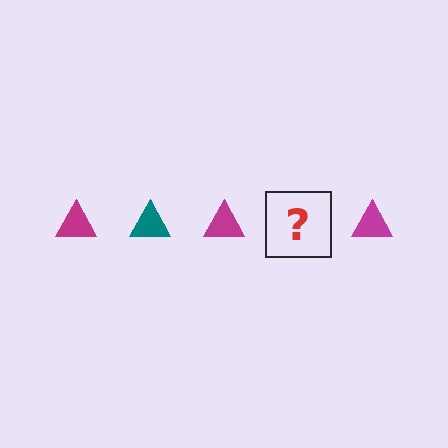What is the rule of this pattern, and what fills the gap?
The rule is that the pattern cycles through magenta, teal triangles. The gap should be filled with a teal triangle.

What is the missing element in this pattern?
The missing element is a teal triangle.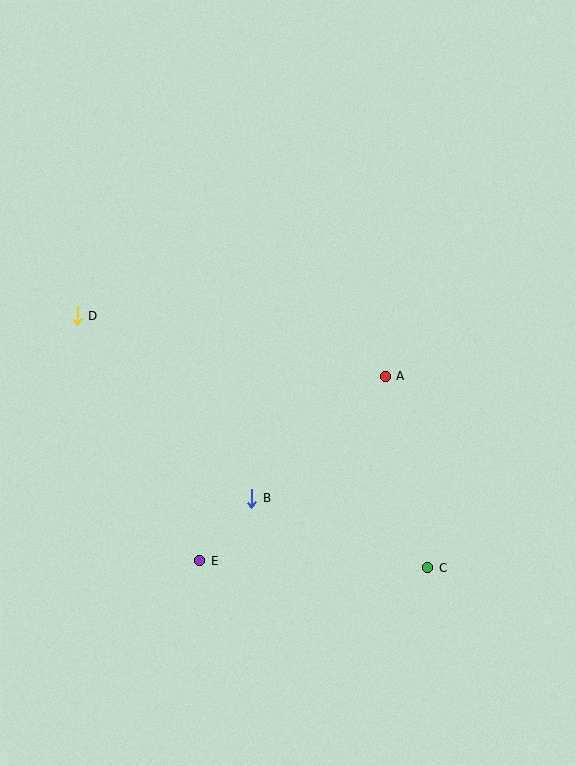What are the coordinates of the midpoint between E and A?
The midpoint between E and A is at (292, 468).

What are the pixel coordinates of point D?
Point D is at (78, 316).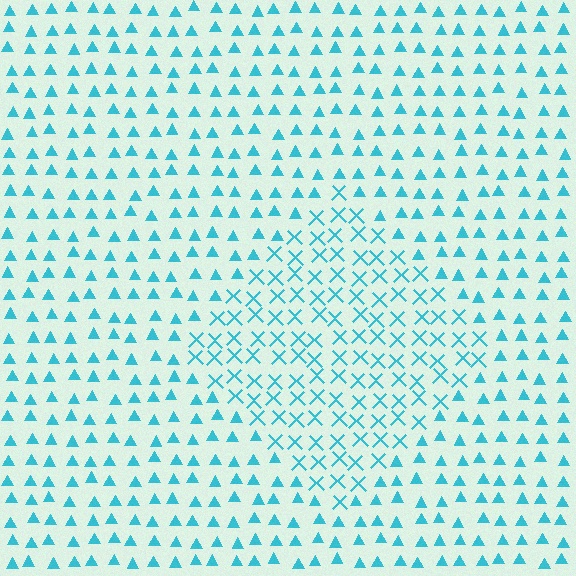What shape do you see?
I see a diamond.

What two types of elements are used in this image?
The image uses X marks inside the diamond region and triangles outside it.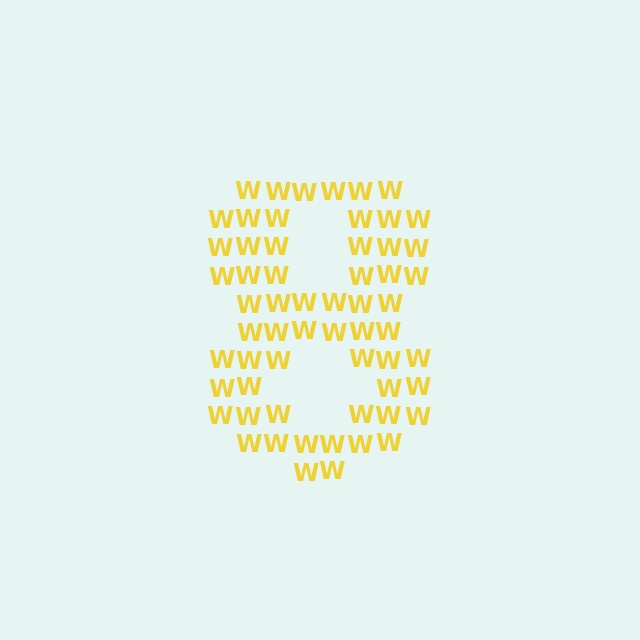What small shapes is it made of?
It is made of small letter W's.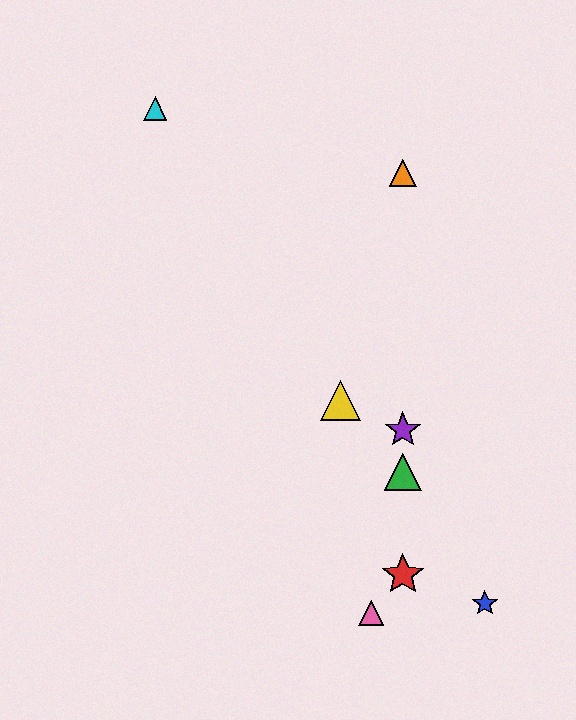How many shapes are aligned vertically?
4 shapes (the red star, the green triangle, the purple star, the orange triangle) are aligned vertically.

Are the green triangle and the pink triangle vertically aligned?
No, the green triangle is at x≈403 and the pink triangle is at x≈371.